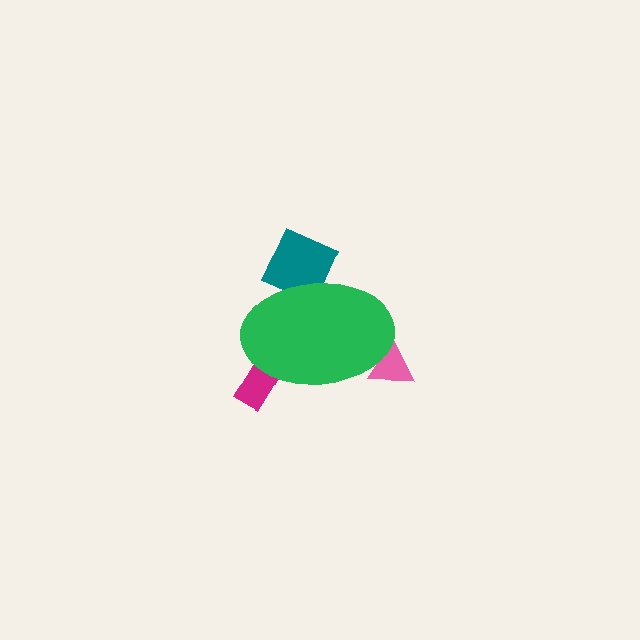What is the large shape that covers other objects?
A green ellipse.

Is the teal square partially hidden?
Yes, the teal square is partially hidden behind the green ellipse.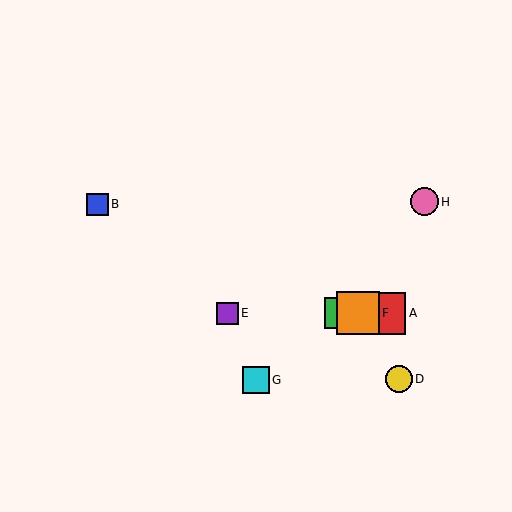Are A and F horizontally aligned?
Yes, both are at y≈313.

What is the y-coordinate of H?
Object H is at y≈202.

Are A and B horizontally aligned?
No, A is at y≈313 and B is at y≈204.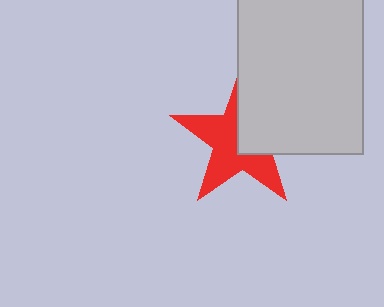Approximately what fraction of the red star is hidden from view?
Roughly 41% of the red star is hidden behind the light gray rectangle.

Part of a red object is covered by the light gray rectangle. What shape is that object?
It is a star.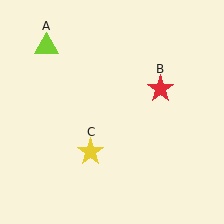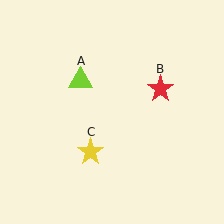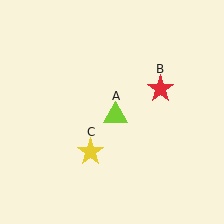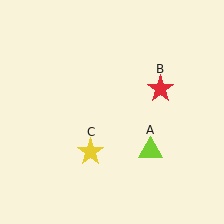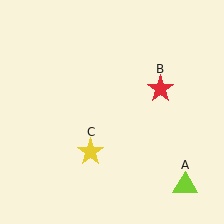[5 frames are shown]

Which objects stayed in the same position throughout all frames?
Red star (object B) and yellow star (object C) remained stationary.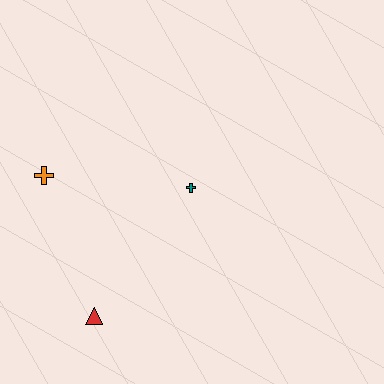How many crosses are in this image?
There are 2 crosses.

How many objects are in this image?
There are 3 objects.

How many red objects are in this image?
There is 1 red object.